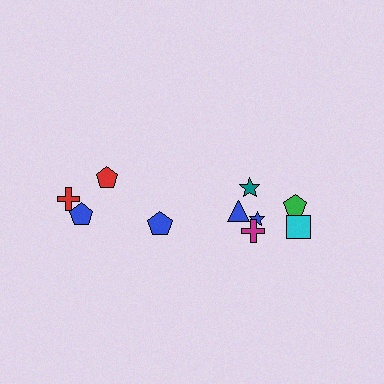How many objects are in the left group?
There are 4 objects.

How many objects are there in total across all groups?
There are 10 objects.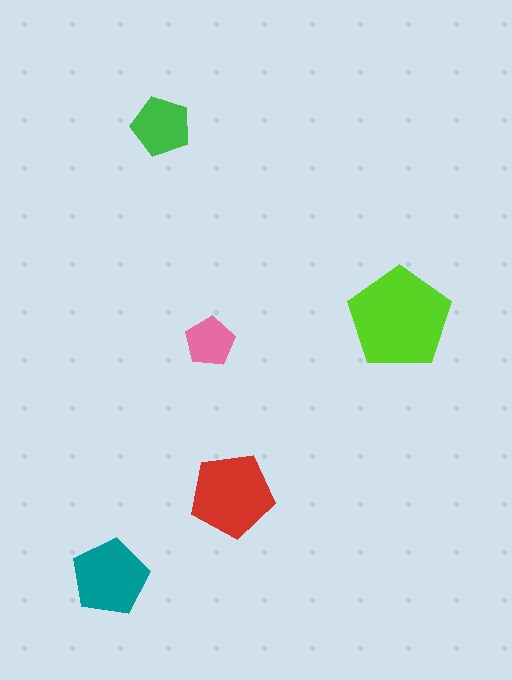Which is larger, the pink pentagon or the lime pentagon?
The lime one.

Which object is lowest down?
The teal pentagon is bottommost.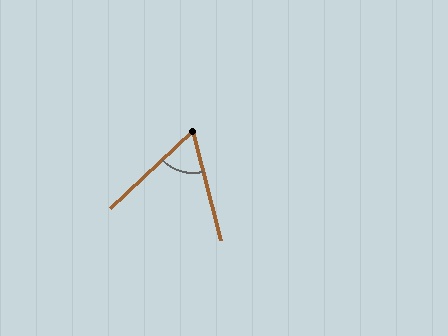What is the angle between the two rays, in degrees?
Approximately 61 degrees.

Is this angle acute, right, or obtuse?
It is acute.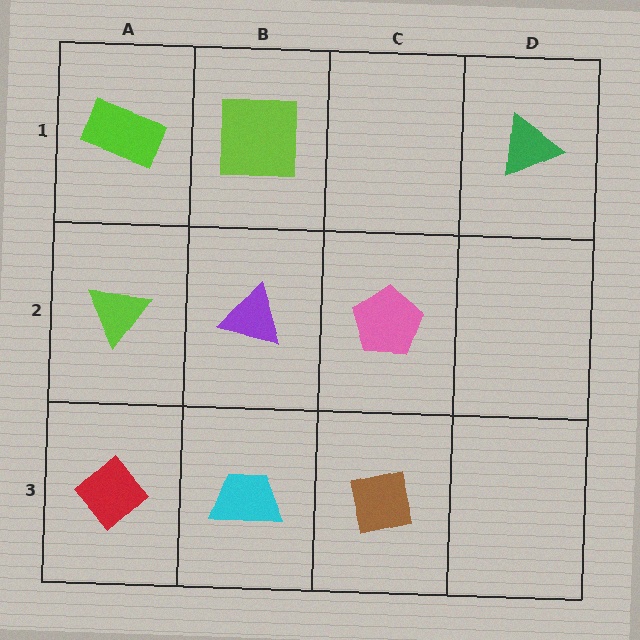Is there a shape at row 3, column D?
No, that cell is empty.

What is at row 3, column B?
A cyan trapezoid.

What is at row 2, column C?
A pink pentagon.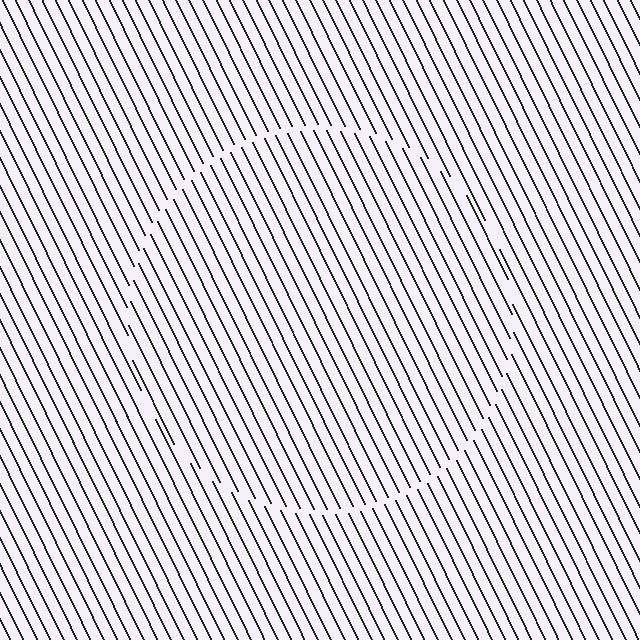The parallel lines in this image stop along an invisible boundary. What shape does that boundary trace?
An illusory circle. The interior of the shape contains the same grating, shifted by half a period — the contour is defined by the phase discontinuity where line-ends from the inner and outer gratings abut.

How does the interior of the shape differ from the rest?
The interior of the shape contains the same grating, shifted by half a period — the contour is defined by the phase discontinuity where line-ends from the inner and outer gratings abut.